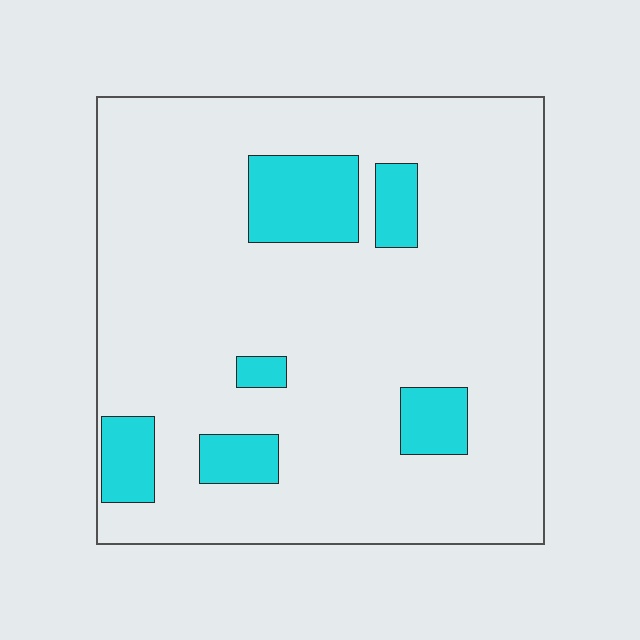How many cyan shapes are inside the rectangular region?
6.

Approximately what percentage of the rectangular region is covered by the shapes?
Approximately 15%.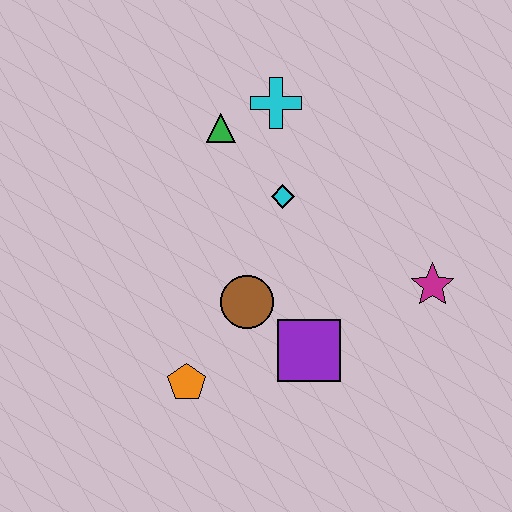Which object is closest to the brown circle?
The purple square is closest to the brown circle.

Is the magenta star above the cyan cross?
No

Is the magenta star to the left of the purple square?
No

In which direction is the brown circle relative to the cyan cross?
The brown circle is below the cyan cross.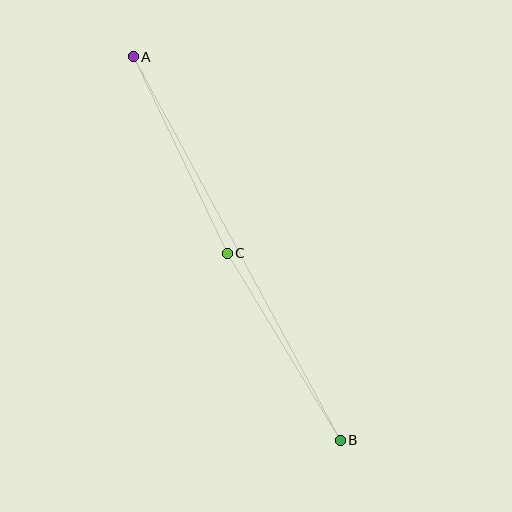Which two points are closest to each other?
Points A and C are closest to each other.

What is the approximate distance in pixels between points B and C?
The distance between B and C is approximately 218 pixels.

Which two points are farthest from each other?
Points A and B are farthest from each other.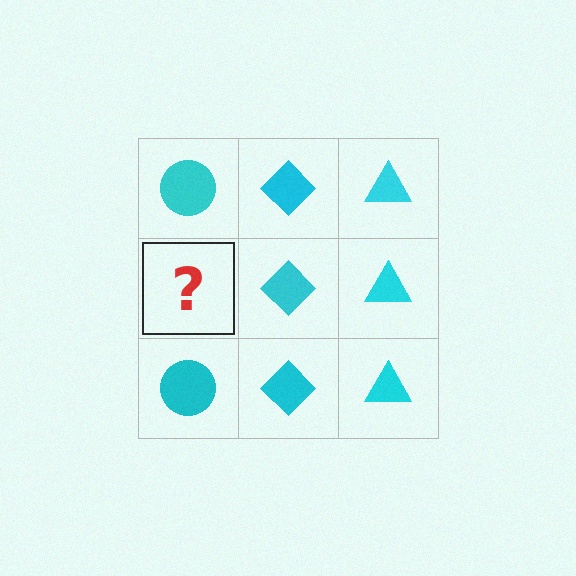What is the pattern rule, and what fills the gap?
The rule is that each column has a consistent shape. The gap should be filled with a cyan circle.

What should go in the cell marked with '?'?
The missing cell should contain a cyan circle.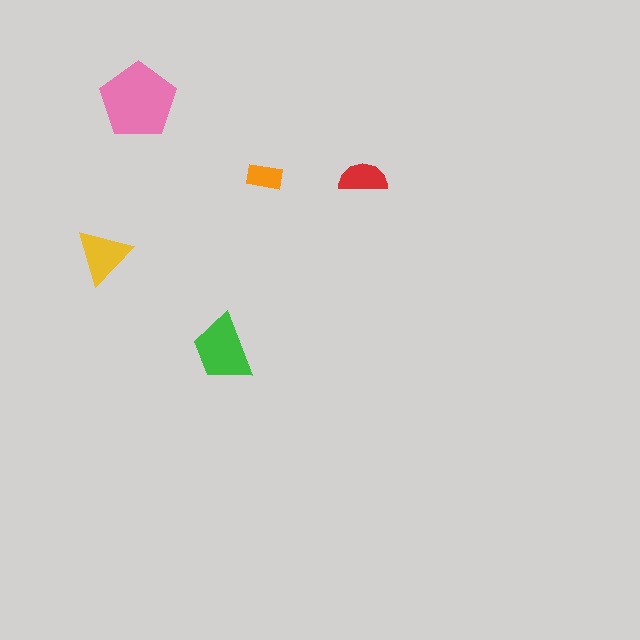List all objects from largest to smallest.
The pink pentagon, the green trapezoid, the yellow triangle, the red semicircle, the orange rectangle.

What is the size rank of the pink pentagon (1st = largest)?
1st.